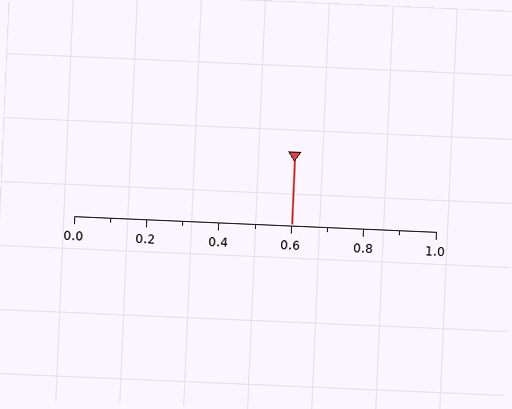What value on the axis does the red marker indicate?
The marker indicates approximately 0.6.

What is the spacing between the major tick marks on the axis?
The major ticks are spaced 0.2 apart.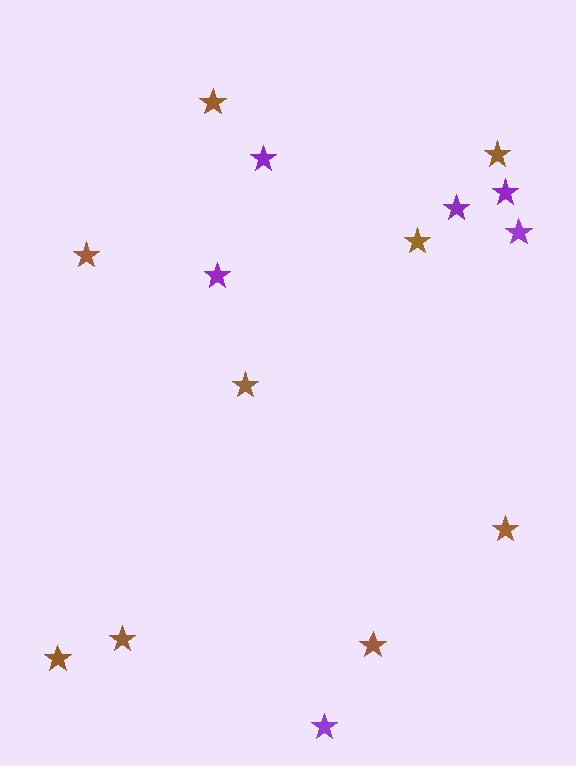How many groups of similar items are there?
There are 2 groups: one group of purple stars (6) and one group of brown stars (9).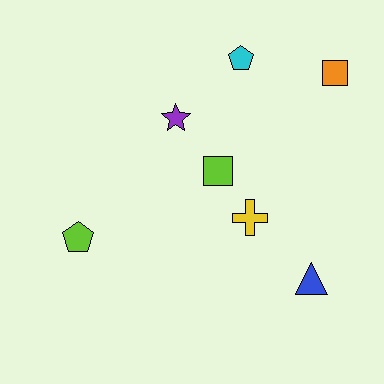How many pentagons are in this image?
There are 2 pentagons.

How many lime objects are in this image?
There are 2 lime objects.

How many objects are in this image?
There are 7 objects.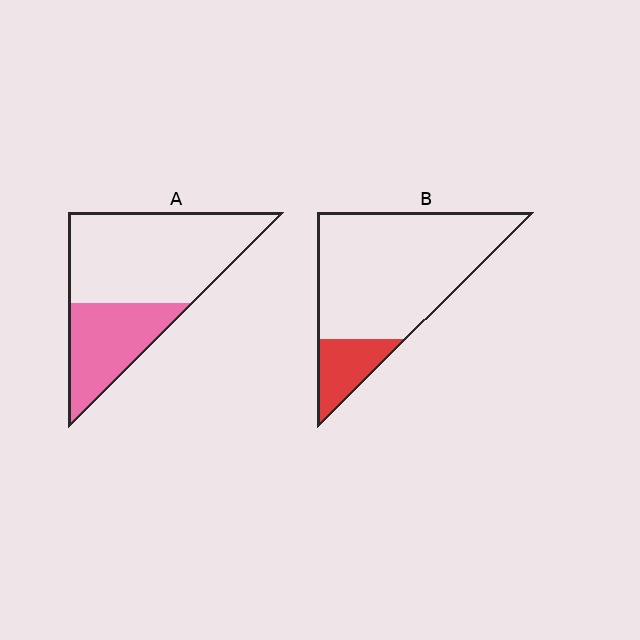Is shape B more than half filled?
No.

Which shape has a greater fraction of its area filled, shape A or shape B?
Shape A.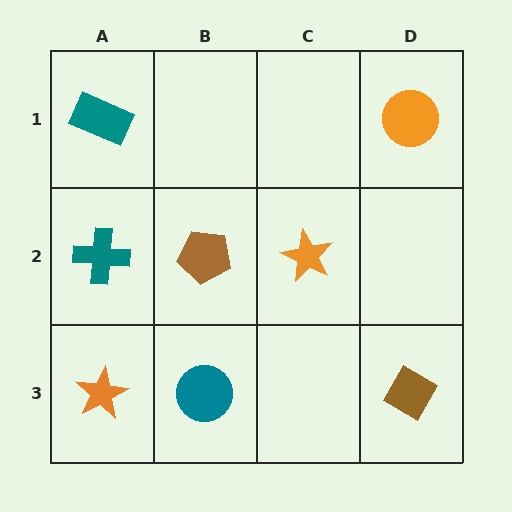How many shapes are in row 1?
2 shapes.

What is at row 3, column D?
A brown diamond.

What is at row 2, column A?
A teal cross.